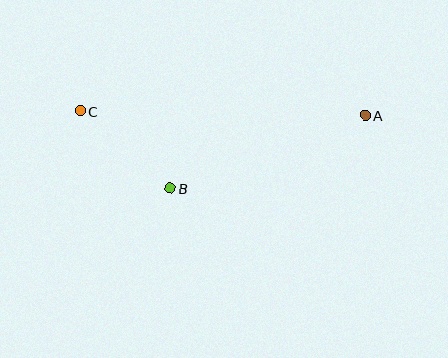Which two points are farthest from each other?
Points A and C are farthest from each other.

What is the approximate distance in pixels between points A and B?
The distance between A and B is approximately 208 pixels.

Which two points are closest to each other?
Points B and C are closest to each other.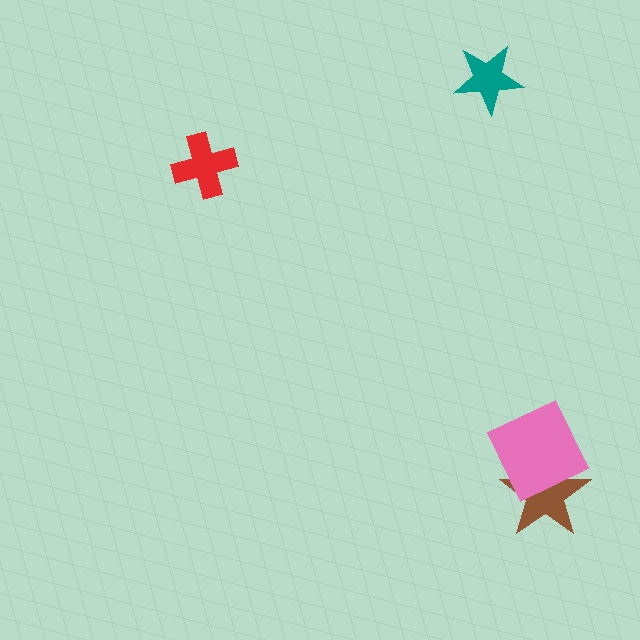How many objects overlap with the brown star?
1 object overlaps with the brown star.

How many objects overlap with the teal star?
0 objects overlap with the teal star.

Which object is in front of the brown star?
The pink square is in front of the brown star.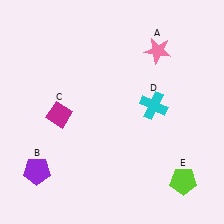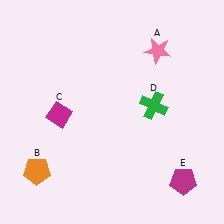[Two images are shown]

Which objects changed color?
B changed from purple to orange. D changed from cyan to green. E changed from lime to magenta.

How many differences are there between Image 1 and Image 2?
There are 3 differences between the two images.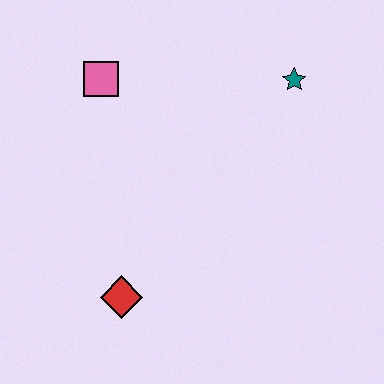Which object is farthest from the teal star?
The red diamond is farthest from the teal star.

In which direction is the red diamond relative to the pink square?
The red diamond is below the pink square.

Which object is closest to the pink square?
The teal star is closest to the pink square.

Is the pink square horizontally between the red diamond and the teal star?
No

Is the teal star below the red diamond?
No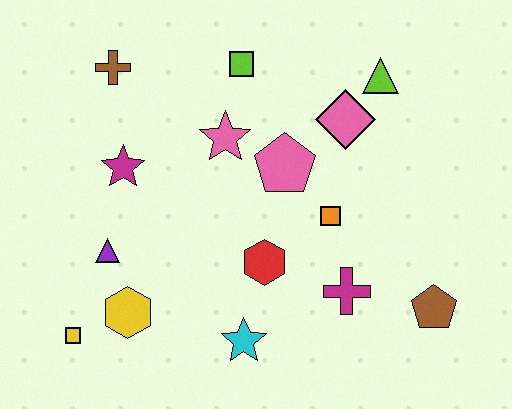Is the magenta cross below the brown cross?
Yes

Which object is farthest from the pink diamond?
The yellow square is farthest from the pink diamond.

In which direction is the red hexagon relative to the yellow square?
The red hexagon is to the right of the yellow square.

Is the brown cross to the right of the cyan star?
No